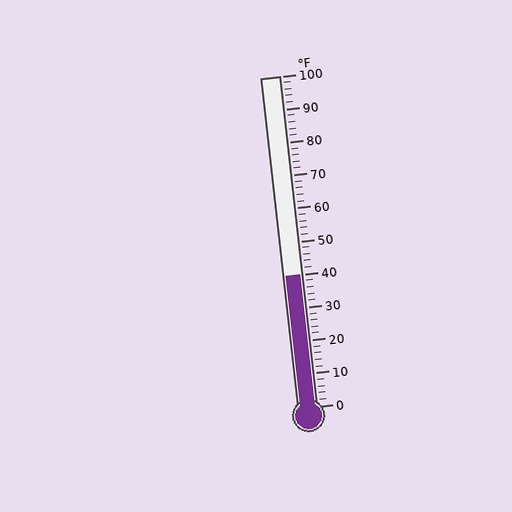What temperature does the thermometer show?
The thermometer shows approximately 40°F.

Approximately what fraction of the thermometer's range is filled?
The thermometer is filled to approximately 40% of its range.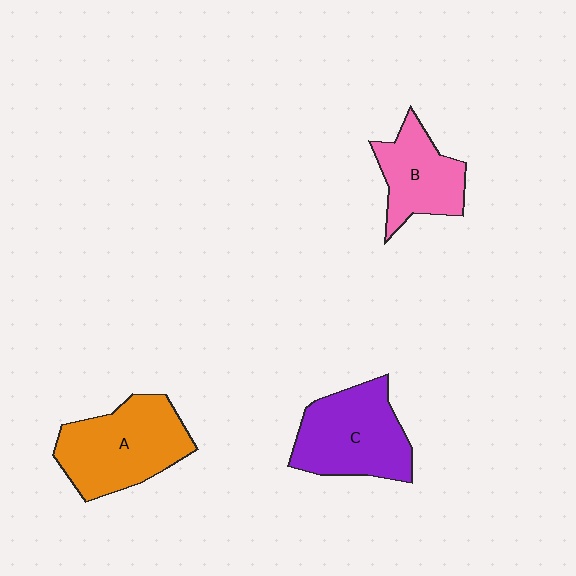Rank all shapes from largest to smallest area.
From largest to smallest: A (orange), C (purple), B (pink).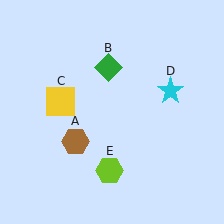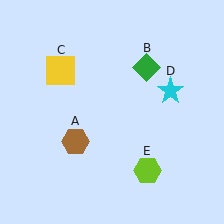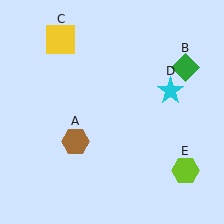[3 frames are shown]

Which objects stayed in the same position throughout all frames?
Brown hexagon (object A) and cyan star (object D) remained stationary.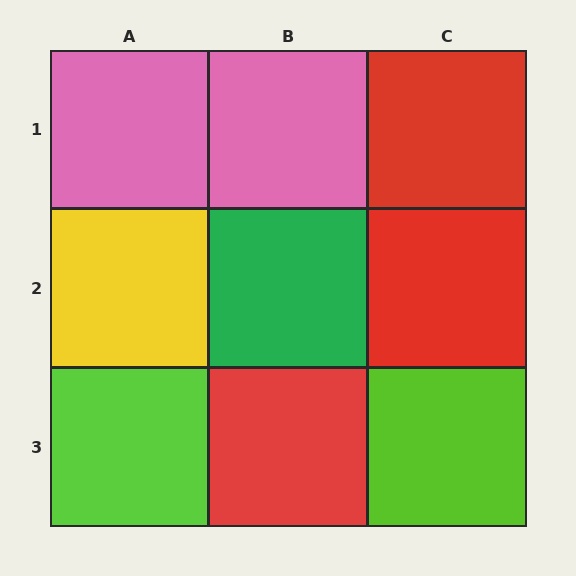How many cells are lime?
2 cells are lime.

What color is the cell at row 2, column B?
Green.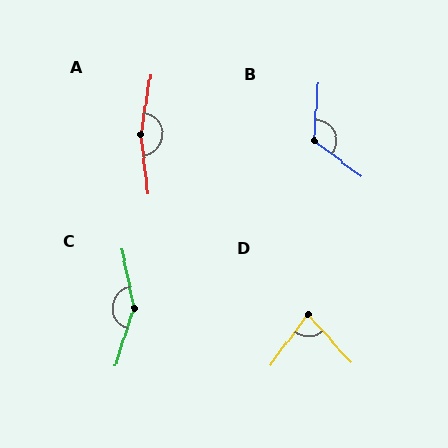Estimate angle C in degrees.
Approximately 150 degrees.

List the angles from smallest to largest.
D (79°), B (123°), C (150°), A (164°).